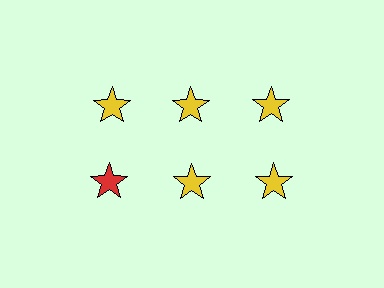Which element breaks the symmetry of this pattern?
The red star in the second row, leftmost column breaks the symmetry. All other shapes are yellow stars.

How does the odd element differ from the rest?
It has a different color: red instead of yellow.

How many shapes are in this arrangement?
There are 6 shapes arranged in a grid pattern.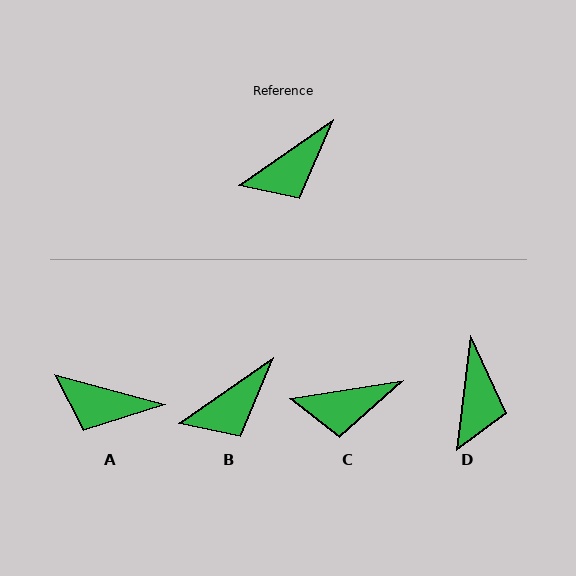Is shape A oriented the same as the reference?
No, it is off by about 49 degrees.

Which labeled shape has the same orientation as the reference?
B.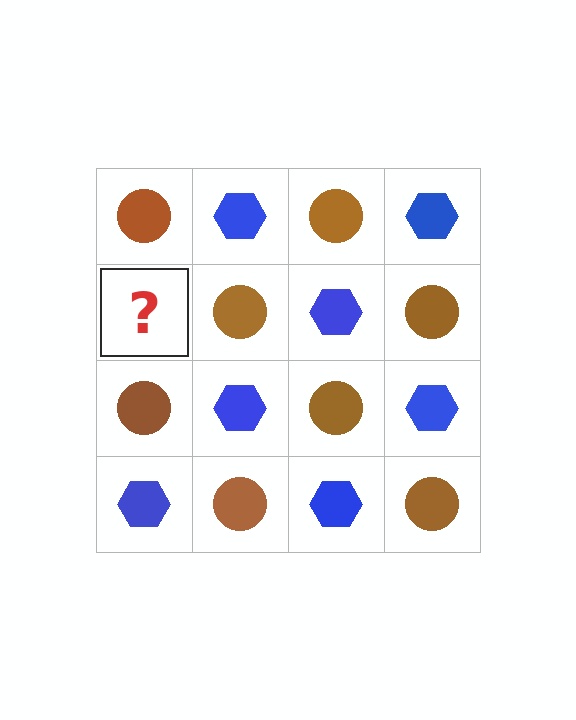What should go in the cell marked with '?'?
The missing cell should contain a blue hexagon.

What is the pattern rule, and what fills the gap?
The rule is that it alternates brown circle and blue hexagon in a checkerboard pattern. The gap should be filled with a blue hexagon.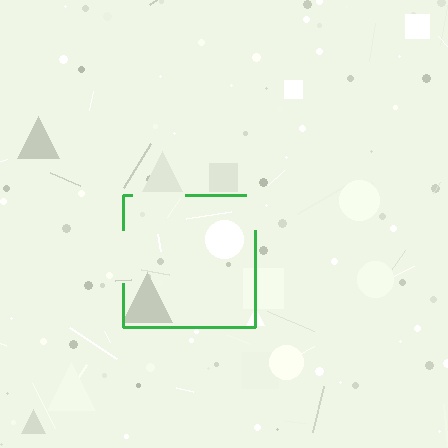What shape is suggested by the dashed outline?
The dashed outline suggests a square.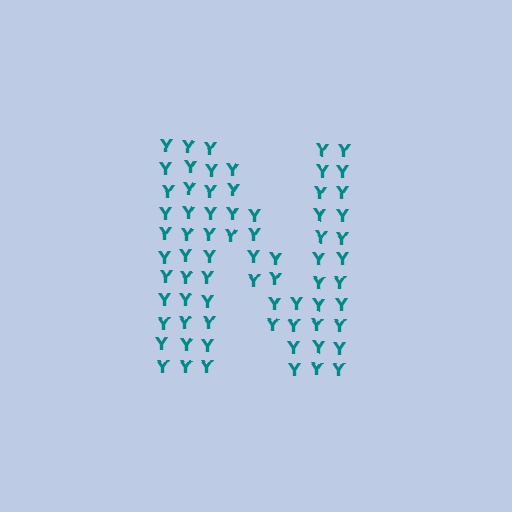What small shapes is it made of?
It is made of small letter Y's.